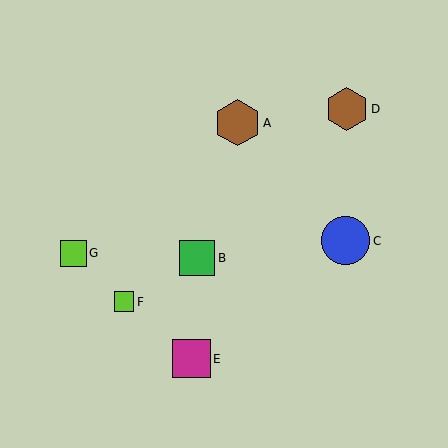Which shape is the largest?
The blue circle (labeled C) is the largest.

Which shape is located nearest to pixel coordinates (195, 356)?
The magenta square (labeled E) at (191, 359) is nearest to that location.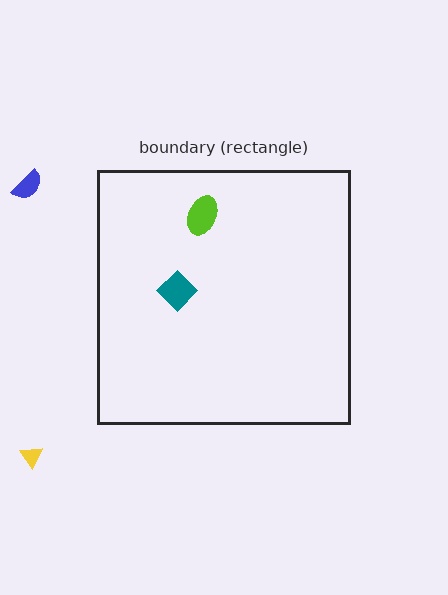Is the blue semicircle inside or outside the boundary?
Outside.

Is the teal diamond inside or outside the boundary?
Inside.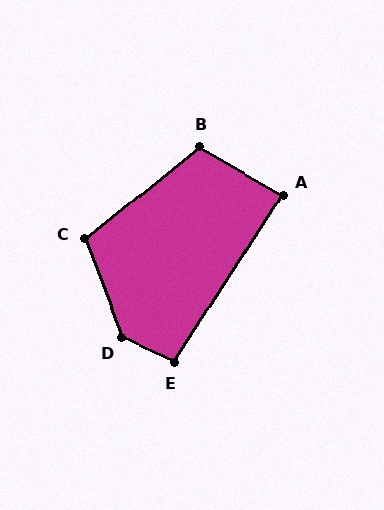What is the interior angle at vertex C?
Approximately 108 degrees (obtuse).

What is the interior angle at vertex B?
Approximately 111 degrees (obtuse).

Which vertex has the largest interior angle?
D, at approximately 135 degrees.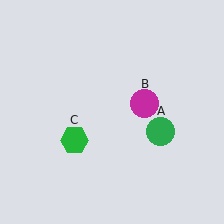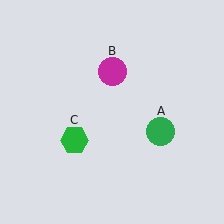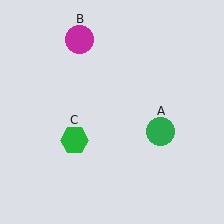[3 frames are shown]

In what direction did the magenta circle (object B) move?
The magenta circle (object B) moved up and to the left.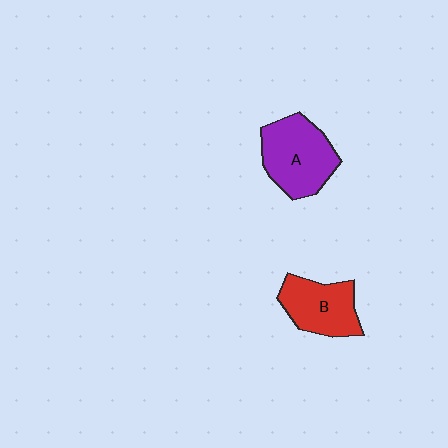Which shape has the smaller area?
Shape B (red).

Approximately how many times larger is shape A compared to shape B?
Approximately 1.2 times.